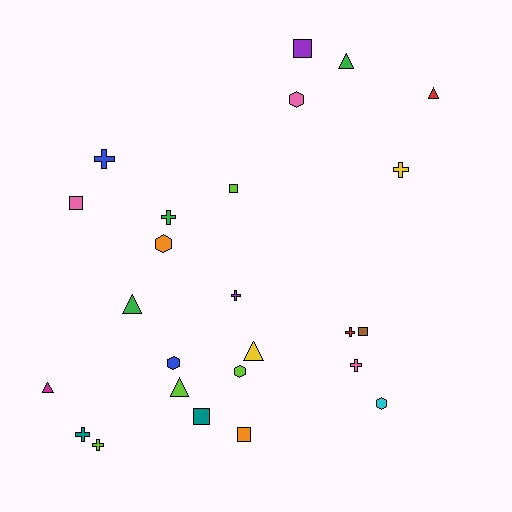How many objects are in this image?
There are 25 objects.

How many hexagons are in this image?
There are 5 hexagons.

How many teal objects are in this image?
There are 2 teal objects.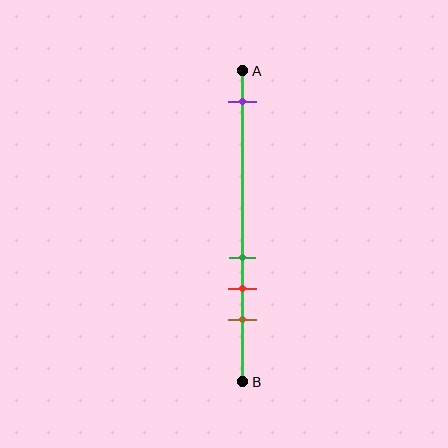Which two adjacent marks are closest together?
The green and red marks are the closest adjacent pair.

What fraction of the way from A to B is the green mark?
The green mark is approximately 60% (0.6) of the way from A to B.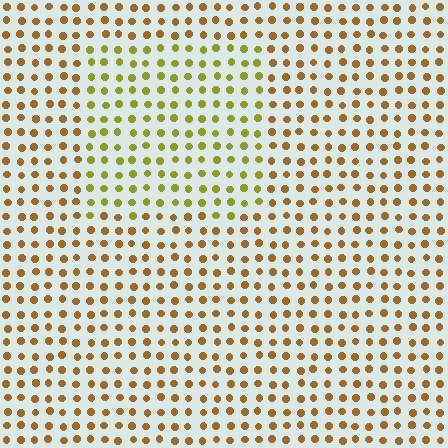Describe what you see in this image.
The image is filled with small brown elements in a uniform arrangement. A rectangle-shaped region is visible where the elements are tinted to a slightly different hue, forming a subtle color boundary.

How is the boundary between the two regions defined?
The boundary is defined purely by a slight shift in hue (about 33 degrees). Spacing, size, and orientation are identical on both sides.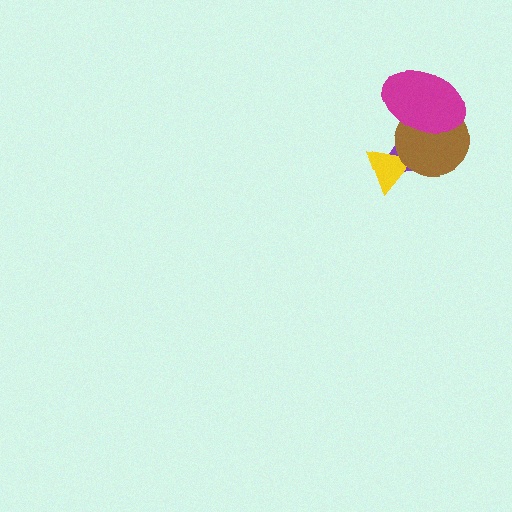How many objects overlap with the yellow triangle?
2 objects overlap with the yellow triangle.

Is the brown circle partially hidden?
Yes, it is partially covered by another shape.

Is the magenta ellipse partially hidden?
No, no other shape covers it.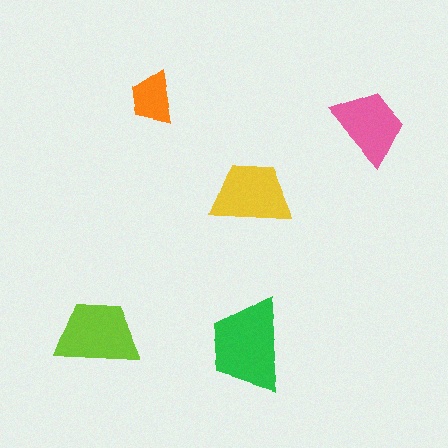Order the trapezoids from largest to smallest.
the green one, the lime one, the yellow one, the pink one, the orange one.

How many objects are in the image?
There are 5 objects in the image.